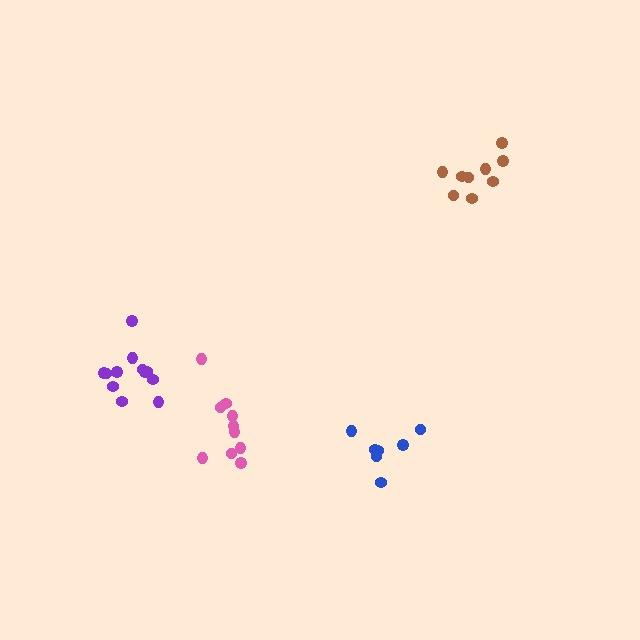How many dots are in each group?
Group 1: 10 dots, Group 2: 12 dots, Group 3: 7 dots, Group 4: 9 dots (38 total).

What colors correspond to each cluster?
The clusters are colored: pink, purple, blue, brown.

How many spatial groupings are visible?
There are 4 spatial groupings.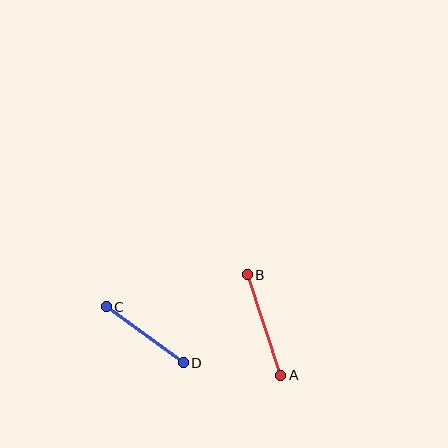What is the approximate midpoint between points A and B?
The midpoint is at approximately (264, 325) pixels.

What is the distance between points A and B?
The distance is approximately 106 pixels.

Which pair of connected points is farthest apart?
Points A and B are farthest apart.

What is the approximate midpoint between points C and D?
The midpoint is at approximately (145, 335) pixels.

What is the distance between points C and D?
The distance is approximately 95 pixels.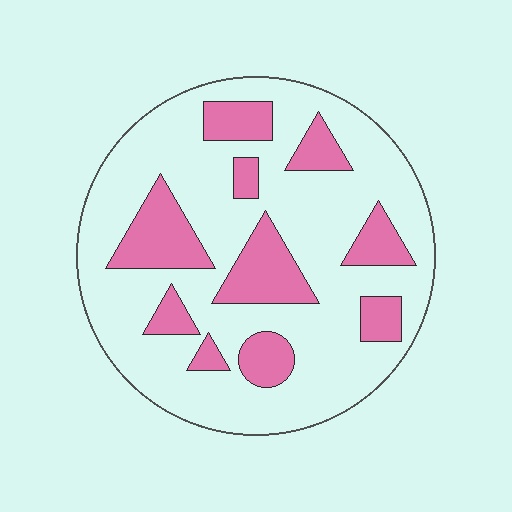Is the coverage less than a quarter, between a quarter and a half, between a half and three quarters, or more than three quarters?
Between a quarter and a half.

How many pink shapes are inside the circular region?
10.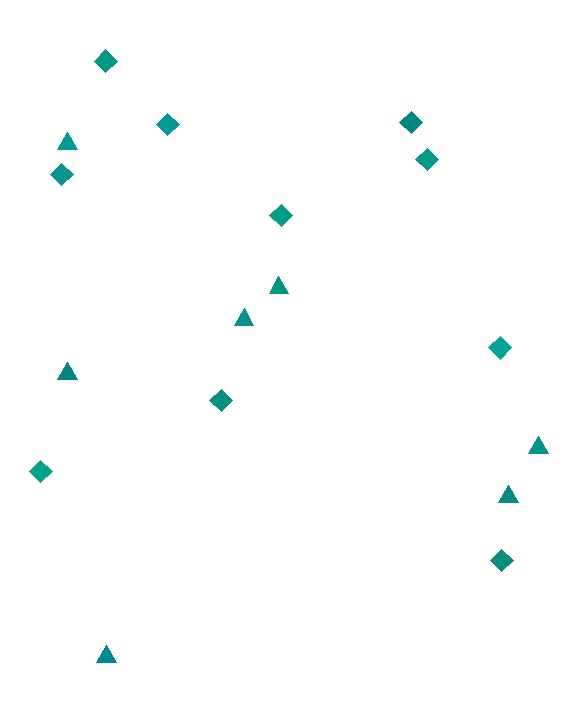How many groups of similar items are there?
There are 2 groups: one group of triangles (7) and one group of diamonds (10).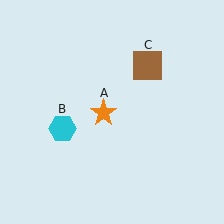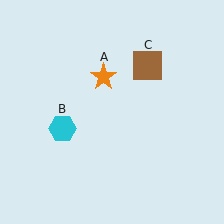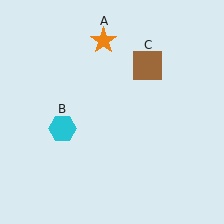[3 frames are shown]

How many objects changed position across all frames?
1 object changed position: orange star (object A).